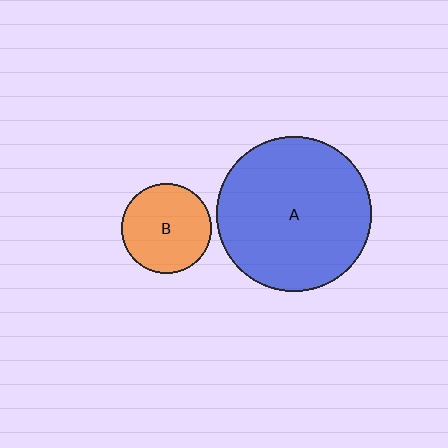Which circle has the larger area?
Circle A (blue).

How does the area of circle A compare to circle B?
Approximately 2.9 times.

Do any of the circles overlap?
No, none of the circles overlap.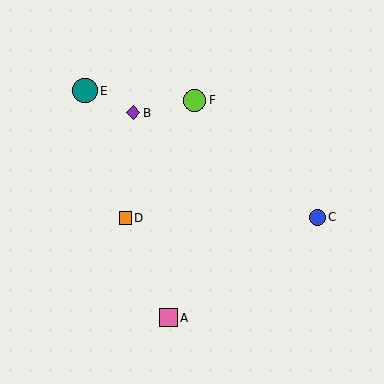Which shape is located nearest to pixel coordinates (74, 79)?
The teal circle (labeled E) at (85, 91) is nearest to that location.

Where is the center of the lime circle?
The center of the lime circle is at (195, 100).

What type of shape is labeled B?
Shape B is a purple diamond.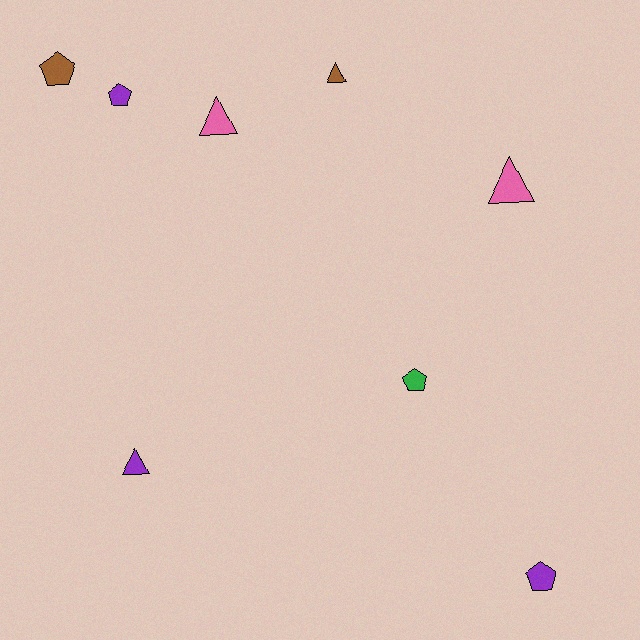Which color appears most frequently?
Purple, with 3 objects.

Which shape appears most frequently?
Pentagon, with 4 objects.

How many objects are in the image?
There are 8 objects.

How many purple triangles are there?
There is 1 purple triangle.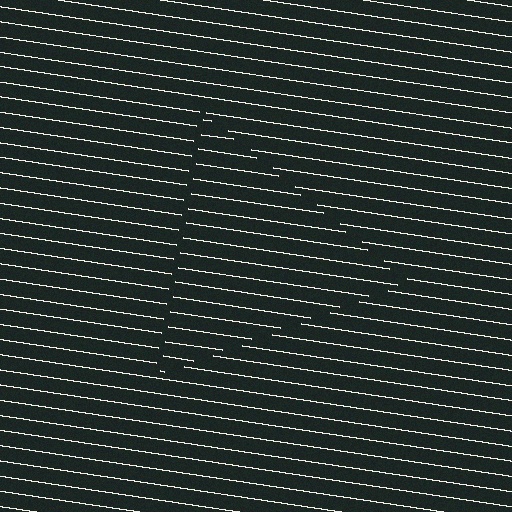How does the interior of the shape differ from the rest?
The interior of the shape contains the same grating, shifted by half a period — the contour is defined by the phase discontinuity where line-ends from the inner and outer gratings abut.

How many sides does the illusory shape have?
3 sides — the line-ends trace a triangle.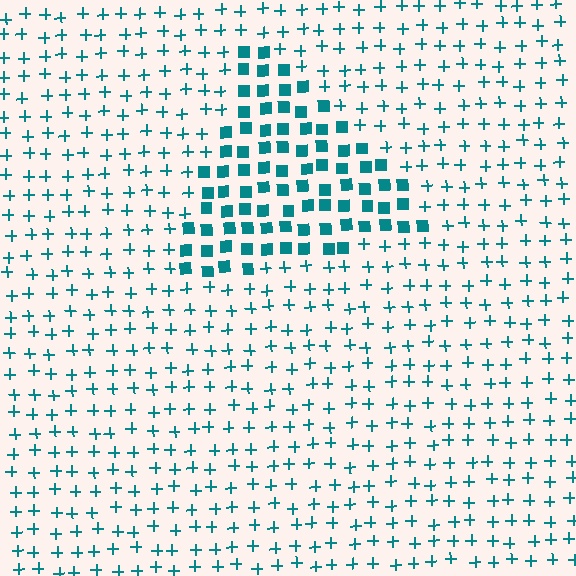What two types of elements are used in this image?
The image uses squares inside the triangle region and plus signs outside it.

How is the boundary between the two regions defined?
The boundary is defined by a change in element shape: squares inside vs. plus signs outside. All elements share the same color and spacing.